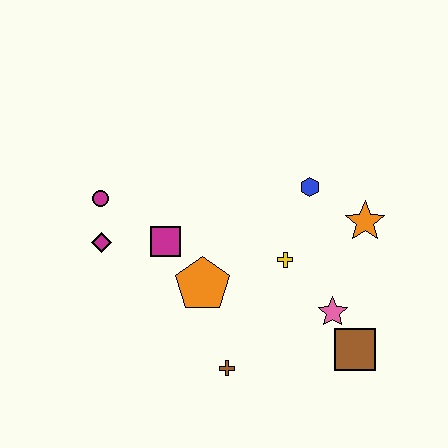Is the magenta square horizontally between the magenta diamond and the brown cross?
Yes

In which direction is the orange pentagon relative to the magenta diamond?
The orange pentagon is to the right of the magenta diamond.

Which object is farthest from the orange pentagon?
The orange star is farthest from the orange pentagon.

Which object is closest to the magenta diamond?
The magenta circle is closest to the magenta diamond.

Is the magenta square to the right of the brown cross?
No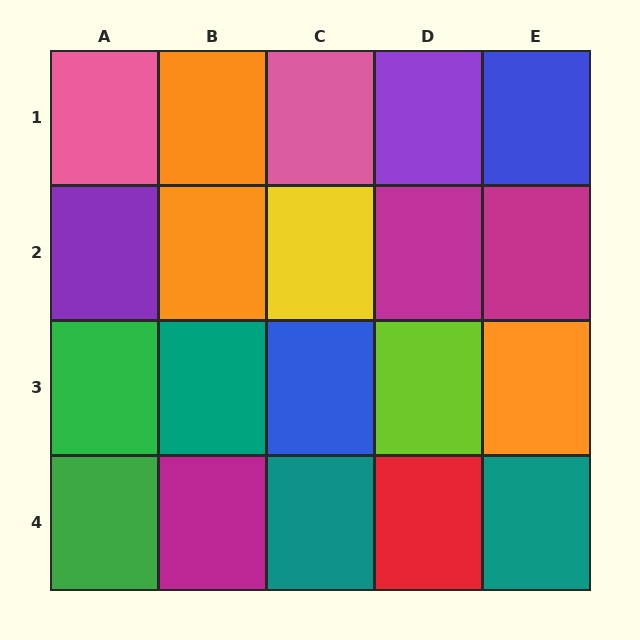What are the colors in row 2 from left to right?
Purple, orange, yellow, magenta, magenta.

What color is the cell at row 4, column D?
Red.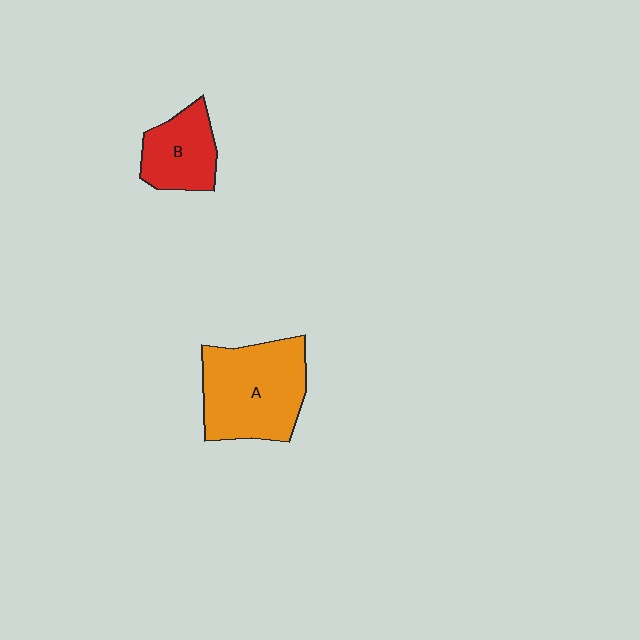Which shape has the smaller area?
Shape B (red).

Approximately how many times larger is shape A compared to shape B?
Approximately 1.8 times.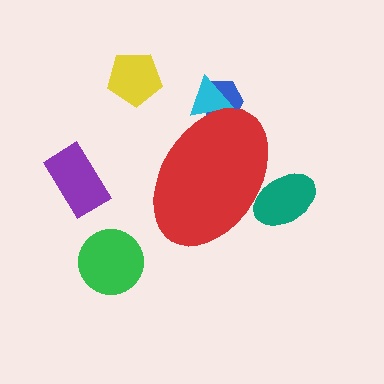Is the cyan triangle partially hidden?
Yes, the cyan triangle is partially hidden behind the red ellipse.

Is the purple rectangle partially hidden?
No, the purple rectangle is fully visible.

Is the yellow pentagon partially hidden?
No, the yellow pentagon is fully visible.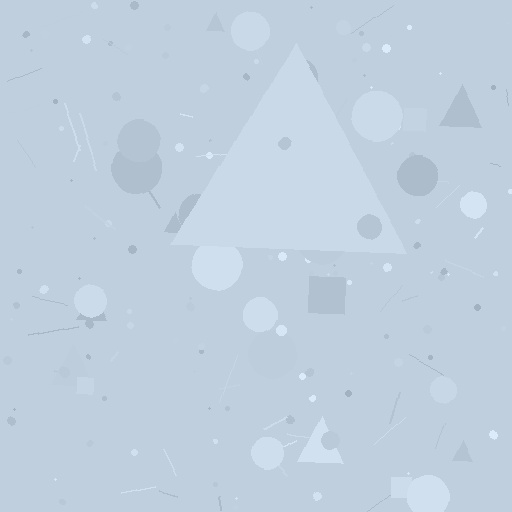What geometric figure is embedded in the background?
A triangle is embedded in the background.